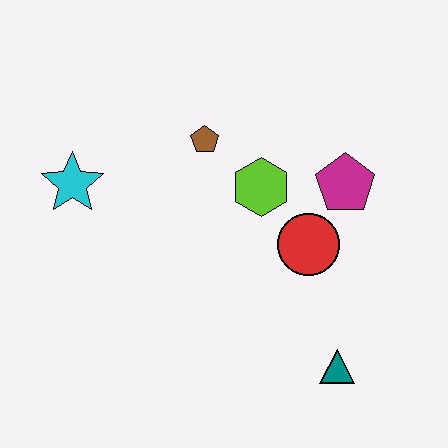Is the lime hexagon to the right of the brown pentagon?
Yes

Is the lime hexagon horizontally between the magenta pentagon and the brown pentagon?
Yes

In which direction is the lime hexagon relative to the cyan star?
The lime hexagon is to the right of the cyan star.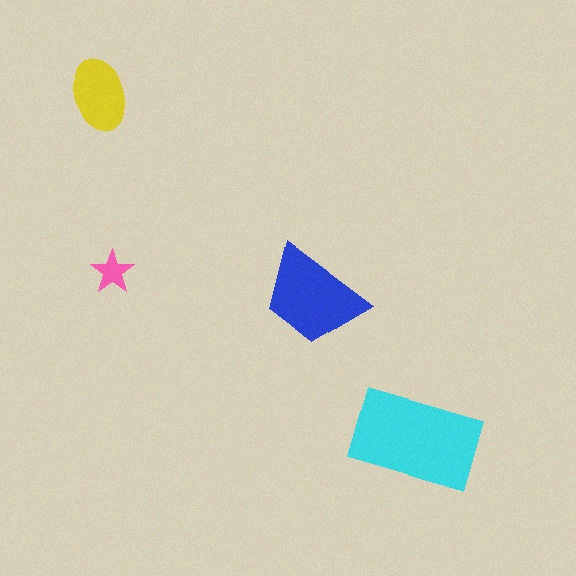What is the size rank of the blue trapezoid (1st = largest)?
2nd.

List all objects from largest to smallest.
The cyan rectangle, the blue trapezoid, the yellow ellipse, the pink star.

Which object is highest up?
The yellow ellipse is topmost.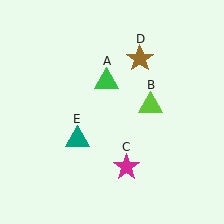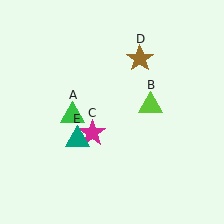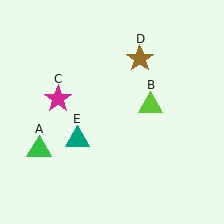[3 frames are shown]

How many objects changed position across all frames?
2 objects changed position: green triangle (object A), magenta star (object C).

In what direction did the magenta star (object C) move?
The magenta star (object C) moved up and to the left.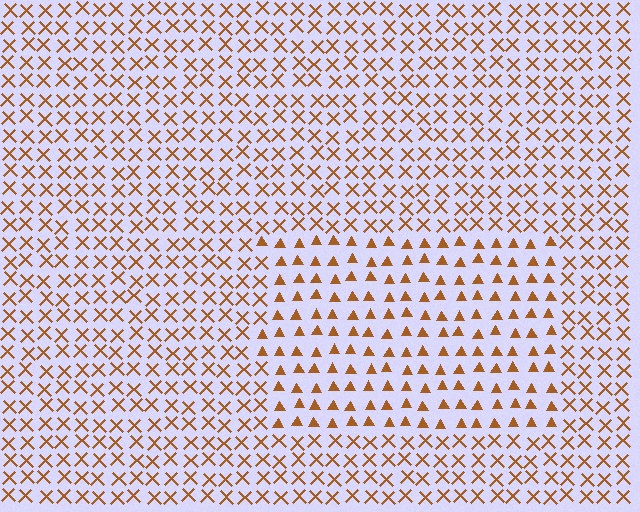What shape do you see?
I see a rectangle.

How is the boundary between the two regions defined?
The boundary is defined by a change in element shape: triangles inside vs. X marks outside. All elements share the same color and spacing.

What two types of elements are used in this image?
The image uses triangles inside the rectangle region and X marks outside it.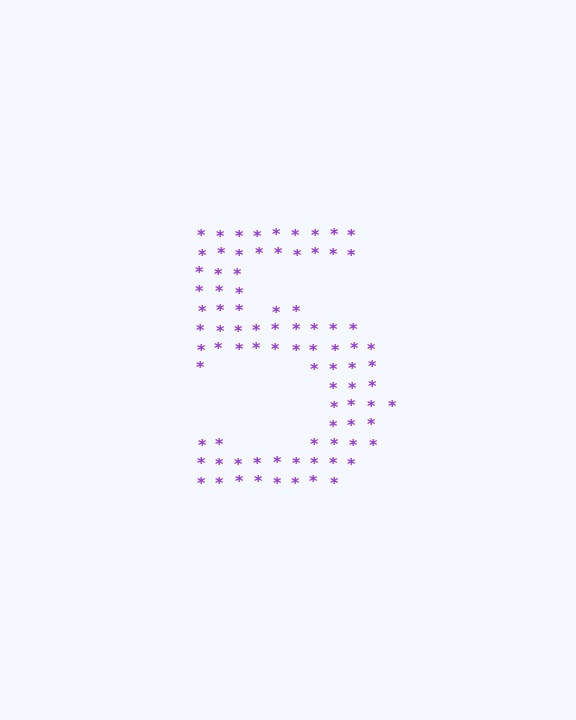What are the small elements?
The small elements are asterisks.